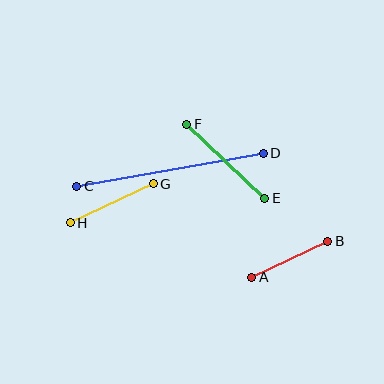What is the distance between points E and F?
The distance is approximately 108 pixels.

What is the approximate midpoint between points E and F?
The midpoint is at approximately (226, 161) pixels.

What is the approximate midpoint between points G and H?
The midpoint is at approximately (112, 203) pixels.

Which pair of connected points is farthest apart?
Points C and D are farthest apart.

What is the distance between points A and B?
The distance is approximately 84 pixels.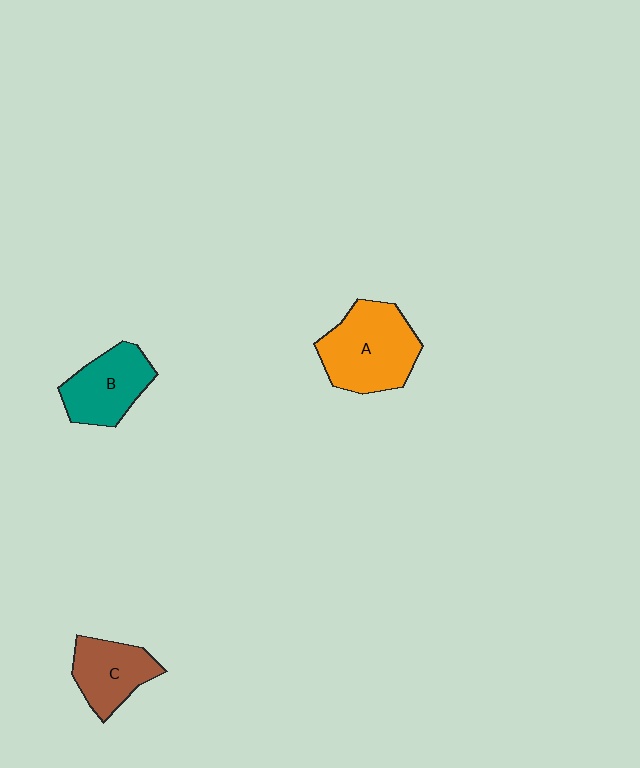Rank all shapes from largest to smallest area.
From largest to smallest: A (orange), B (teal), C (brown).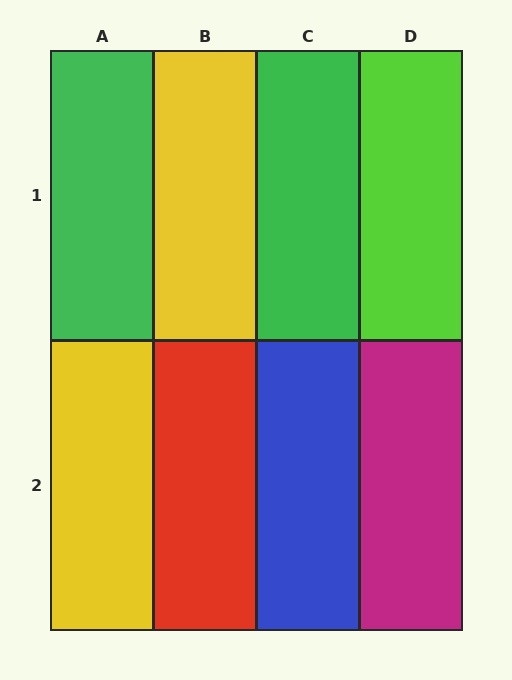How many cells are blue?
1 cell is blue.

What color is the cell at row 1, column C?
Green.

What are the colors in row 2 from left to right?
Yellow, red, blue, magenta.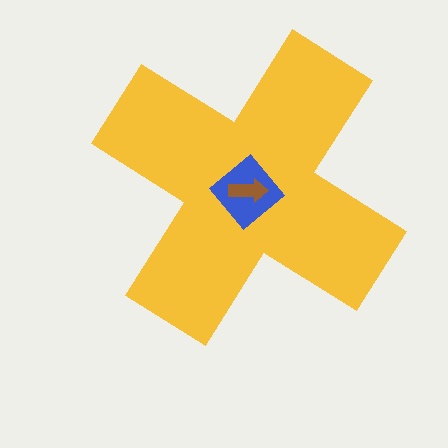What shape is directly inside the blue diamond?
The brown arrow.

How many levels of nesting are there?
3.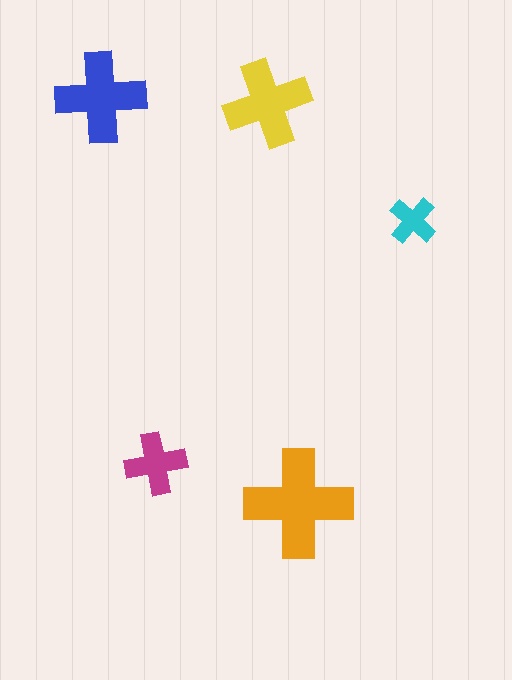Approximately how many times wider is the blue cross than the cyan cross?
About 2 times wider.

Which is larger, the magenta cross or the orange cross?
The orange one.